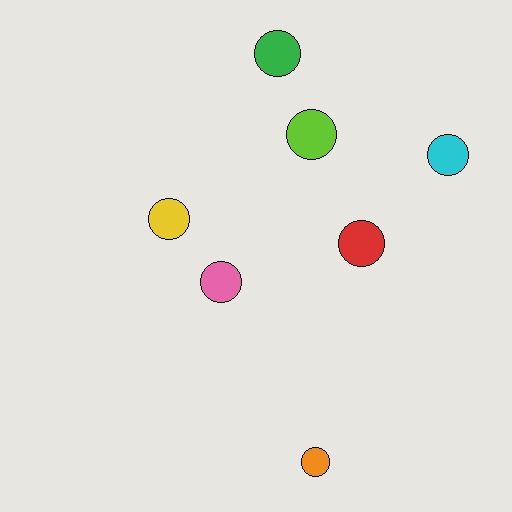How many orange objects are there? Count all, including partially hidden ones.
There is 1 orange object.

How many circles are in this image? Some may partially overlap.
There are 7 circles.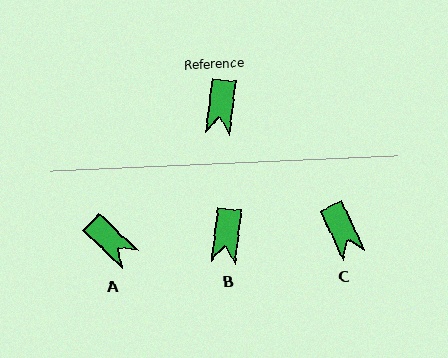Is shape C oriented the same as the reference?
No, it is off by about 31 degrees.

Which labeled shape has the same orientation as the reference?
B.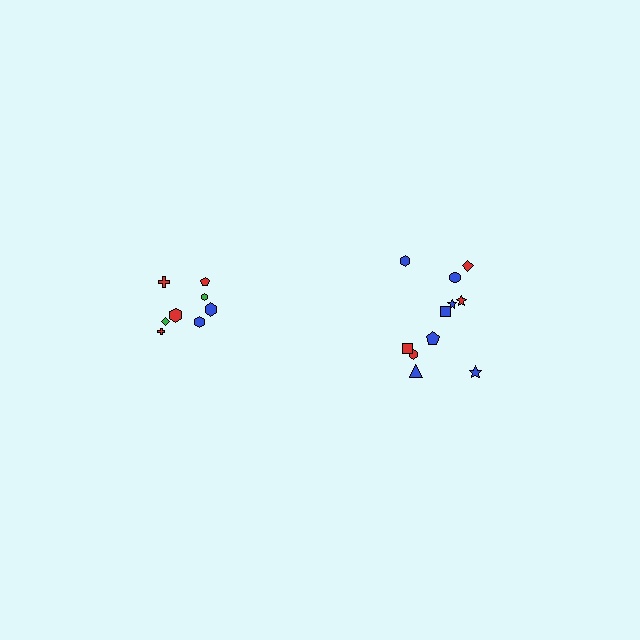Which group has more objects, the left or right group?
The right group.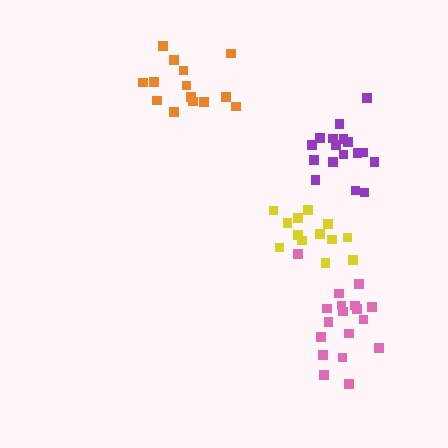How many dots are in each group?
Group 1: 14 dots, Group 2: 14 dots, Group 3: 18 dots, Group 4: 17 dots (63 total).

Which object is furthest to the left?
The orange cluster is leftmost.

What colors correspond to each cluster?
The clusters are colored: orange, yellow, pink, purple.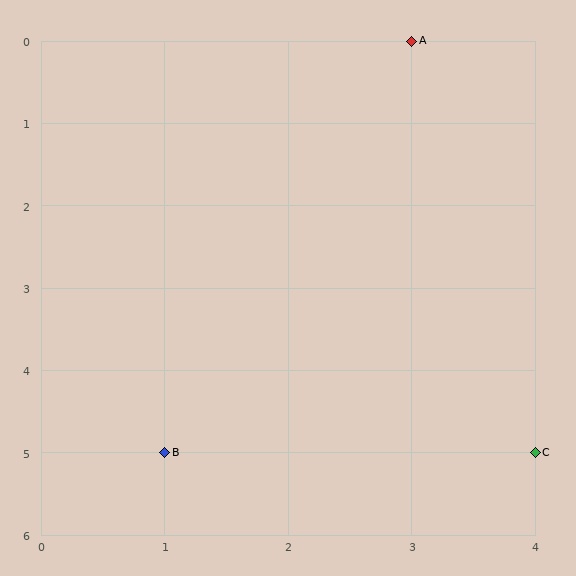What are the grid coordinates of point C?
Point C is at grid coordinates (4, 5).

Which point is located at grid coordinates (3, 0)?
Point A is at (3, 0).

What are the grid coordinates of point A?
Point A is at grid coordinates (3, 0).